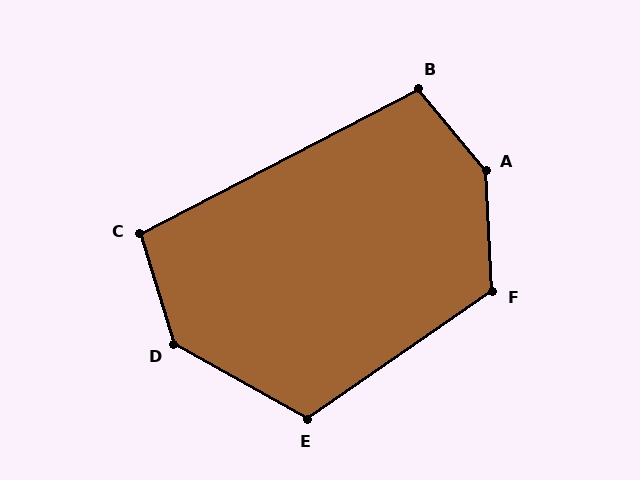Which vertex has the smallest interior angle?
C, at approximately 101 degrees.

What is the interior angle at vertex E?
Approximately 116 degrees (obtuse).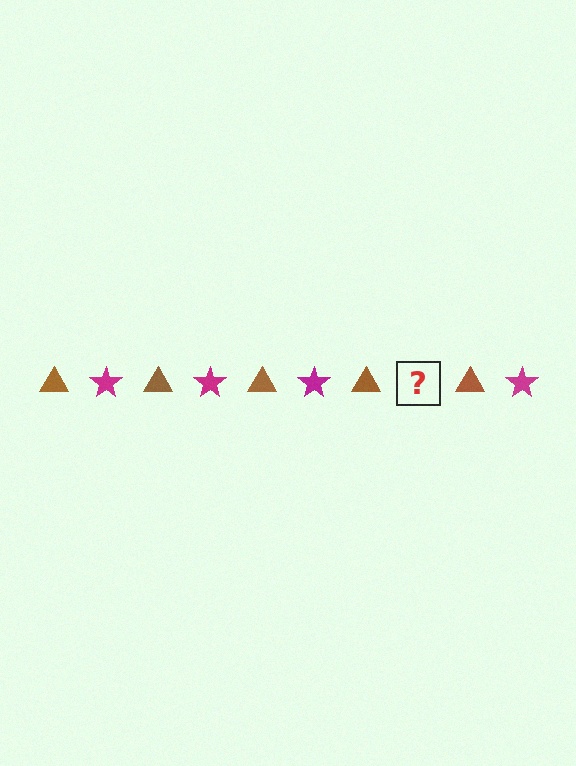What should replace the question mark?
The question mark should be replaced with a magenta star.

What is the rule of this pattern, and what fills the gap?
The rule is that the pattern alternates between brown triangle and magenta star. The gap should be filled with a magenta star.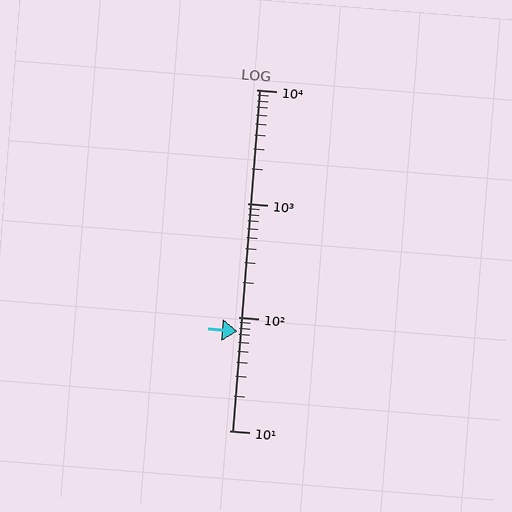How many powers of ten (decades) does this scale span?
The scale spans 3 decades, from 10 to 10000.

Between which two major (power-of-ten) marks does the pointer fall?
The pointer is between 10 and 100.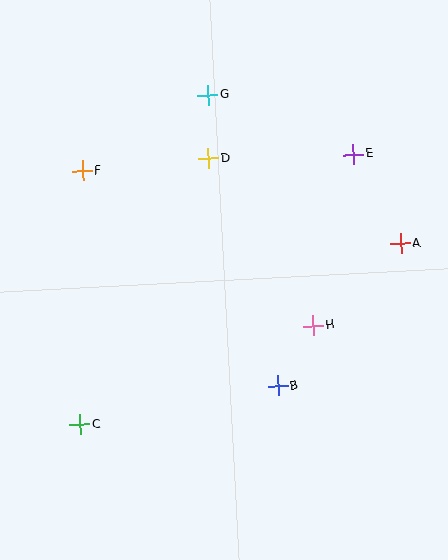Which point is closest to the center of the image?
Point H at (313, 326) is closest to the center.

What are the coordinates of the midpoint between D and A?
The midpoint between D and A is at (304, 201).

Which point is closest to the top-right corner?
Point E is closest to the top-right corner.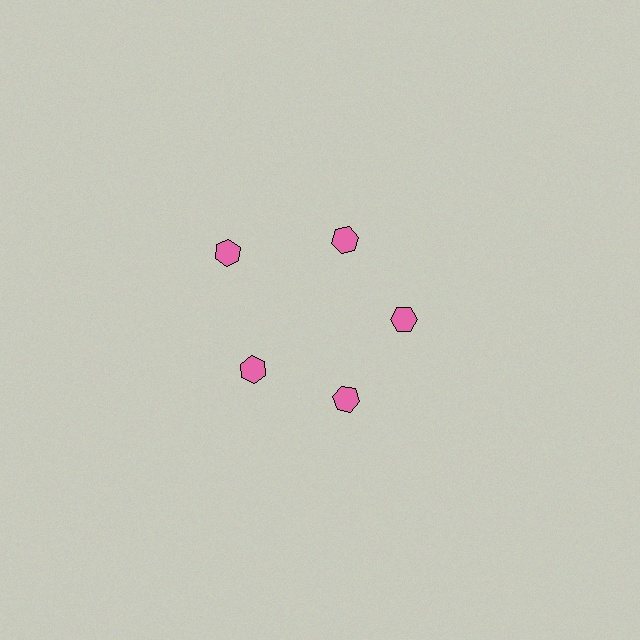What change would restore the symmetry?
The symmetry would be restored by moving it inward, back onto the ring so that all 5 hexagons sit at equal angles and equal distance from the center.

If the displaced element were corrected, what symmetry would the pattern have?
It would have 5-fold rotational symmetry — the pattern would map onto itself every 72 degrees.